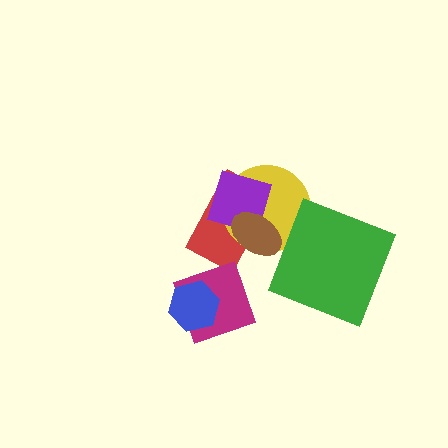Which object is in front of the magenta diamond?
The blue hexagon is in front of the magenta diamond.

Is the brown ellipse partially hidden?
No, no other shape covers it.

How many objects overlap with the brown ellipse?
3 objects overlap with the brown ellipse.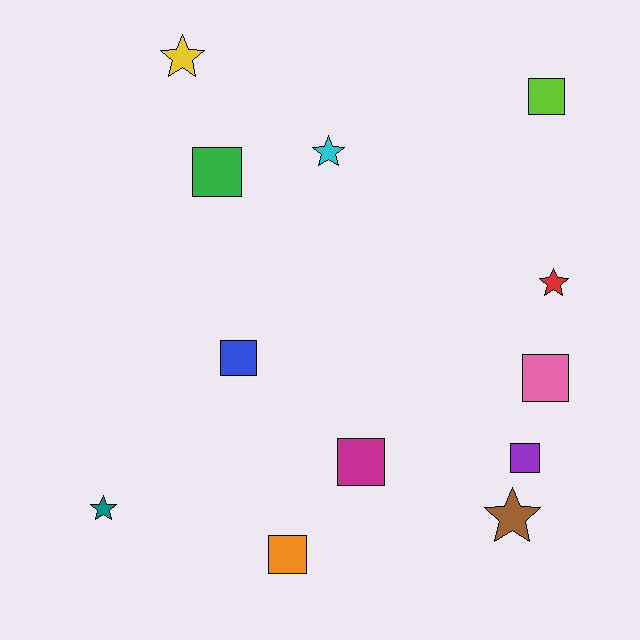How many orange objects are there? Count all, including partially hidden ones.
There is 1 orange object.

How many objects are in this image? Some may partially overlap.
There are 12 objects.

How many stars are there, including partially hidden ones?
There are 5 stars.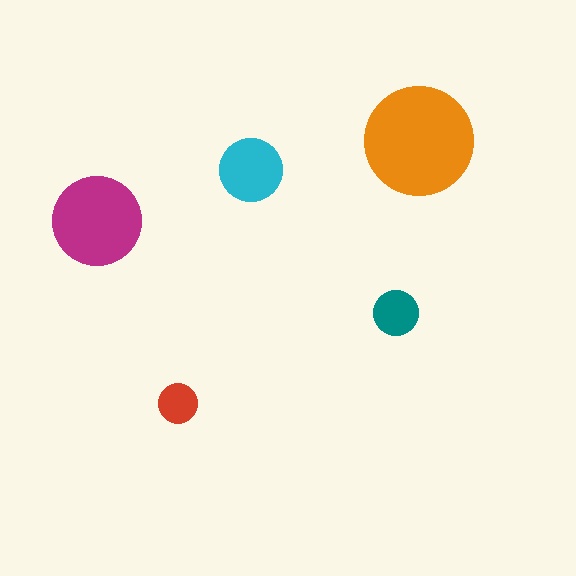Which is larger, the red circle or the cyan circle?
The cyan one.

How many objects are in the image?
There are 5 objects in the image.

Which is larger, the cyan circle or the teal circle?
The cyan one.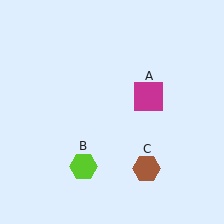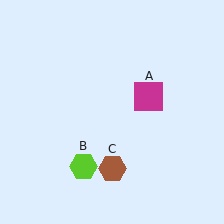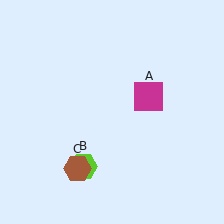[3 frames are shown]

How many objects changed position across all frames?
1 object changed position: brown hexagon (object C).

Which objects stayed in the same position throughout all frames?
Magenta square (object A) and lime hexagon (object B) remained stationary.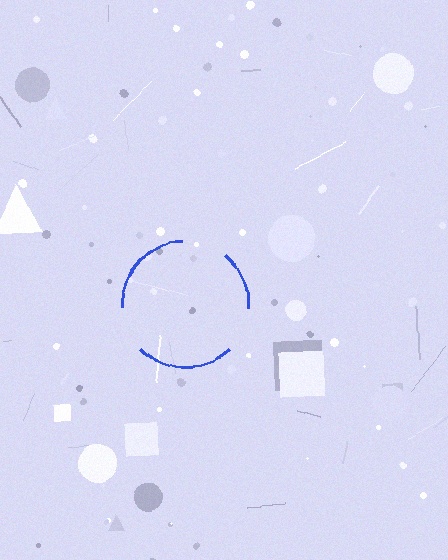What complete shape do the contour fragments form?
The contour fragments form a circle.